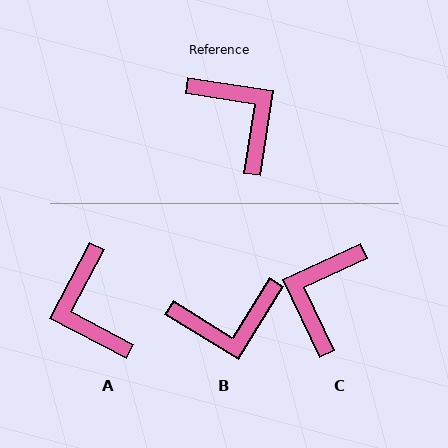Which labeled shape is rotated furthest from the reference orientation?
A, about 161 degrees away.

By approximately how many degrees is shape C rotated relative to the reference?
Approximately 124 degrees counter-clockwise.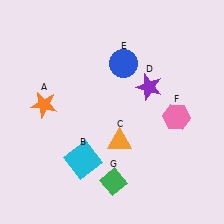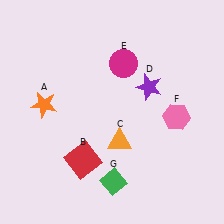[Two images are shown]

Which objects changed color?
B changed from cyan to red. E changed from blue to magenta.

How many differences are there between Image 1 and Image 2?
There are 2 differences between the two images.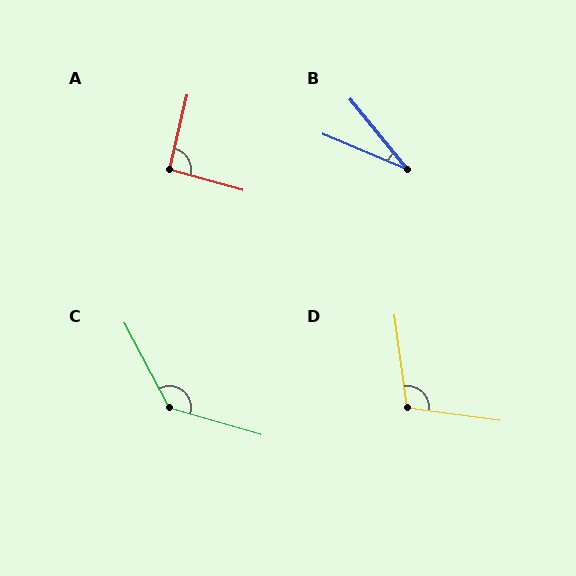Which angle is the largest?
C, at approximately 134 degrees.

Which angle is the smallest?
B, at approximately 28 degrees.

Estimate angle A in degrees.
Approximately 92 degrees.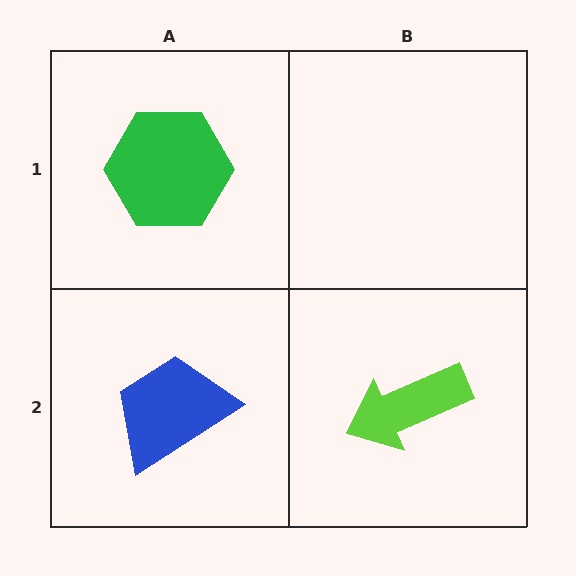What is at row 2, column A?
A blue trapezoid.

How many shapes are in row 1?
1 shape.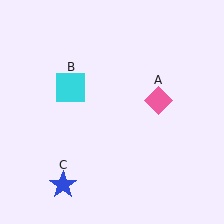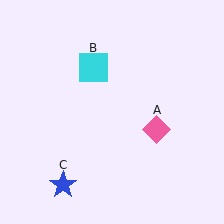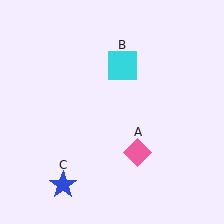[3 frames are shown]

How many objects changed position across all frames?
2 objects changed position: pink diamond (object A), cyan square (object B).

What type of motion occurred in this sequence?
The pink diamond (object A), cyan square (object B) rotated clockwise around the center of the scene.